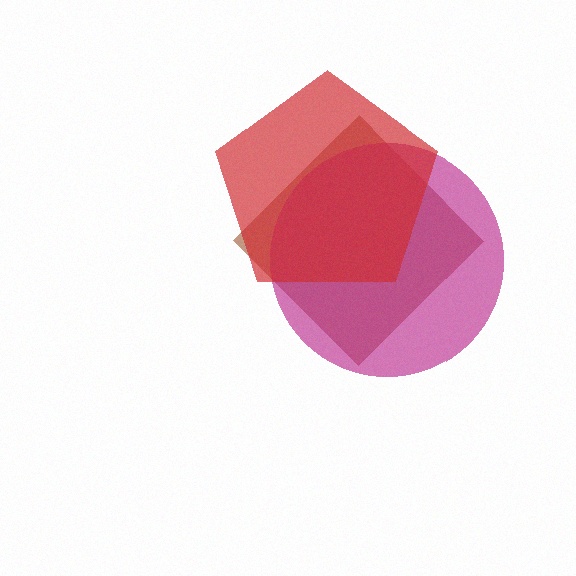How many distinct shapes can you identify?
There are 3 distinct shapes: a brown diamond, a magenta circle, a red pentagon.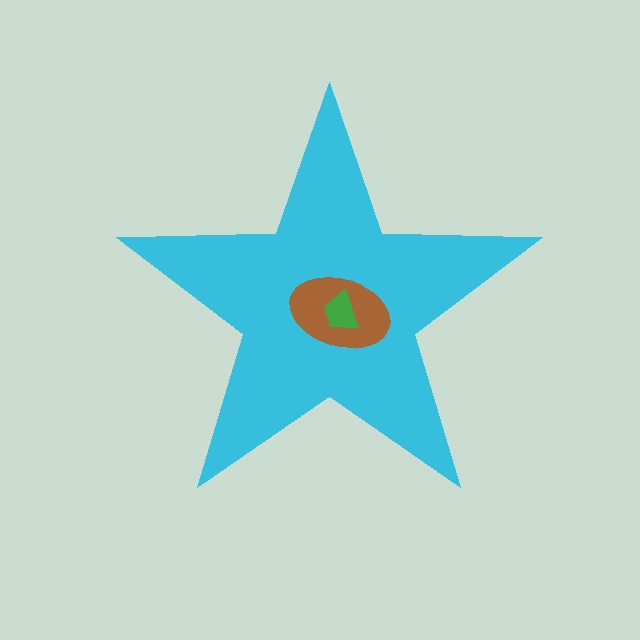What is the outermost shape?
The cyan star.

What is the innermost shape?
The green trapezoid.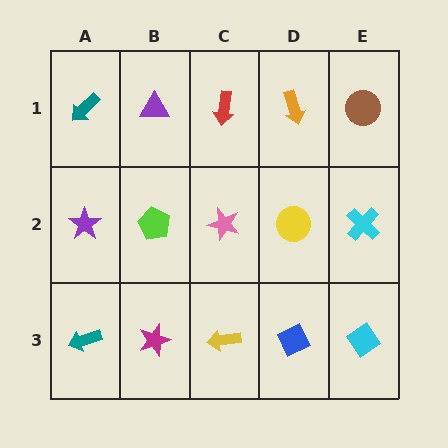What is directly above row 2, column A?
A teal arrow.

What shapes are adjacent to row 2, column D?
An orange arrow (row 1, column D), a blue diamond (row 3, column D), a pink star (row 2, column C), a cyan cross (row 2, column E).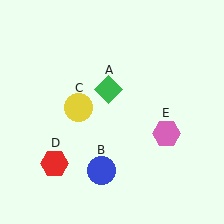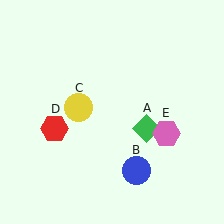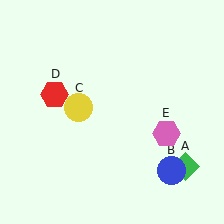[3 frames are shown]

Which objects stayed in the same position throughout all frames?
Yellow circle (object C) and pink hexagon (object E) remained stationary.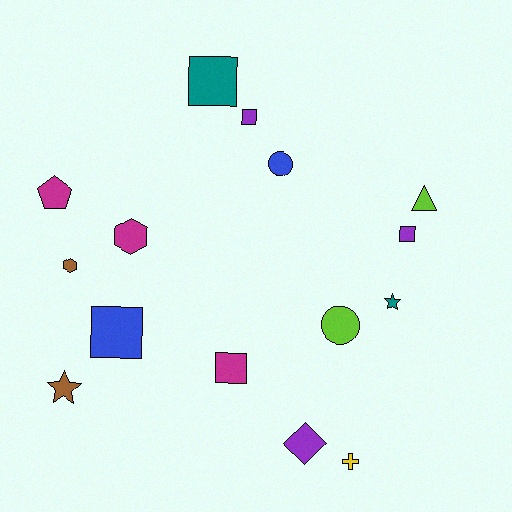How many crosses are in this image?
There is 1 cross.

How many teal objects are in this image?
There are 2 teal objects.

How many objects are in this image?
There are 15 objects.